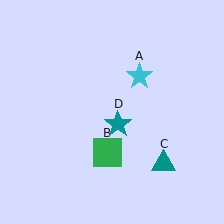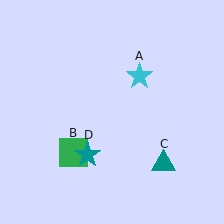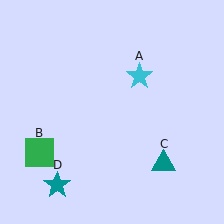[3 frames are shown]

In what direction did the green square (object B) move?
The green square (object B) moved left.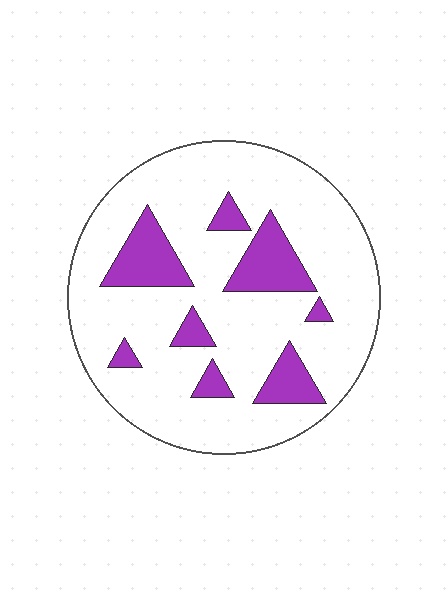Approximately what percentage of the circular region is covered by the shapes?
Approximately 20%.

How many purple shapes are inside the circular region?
8.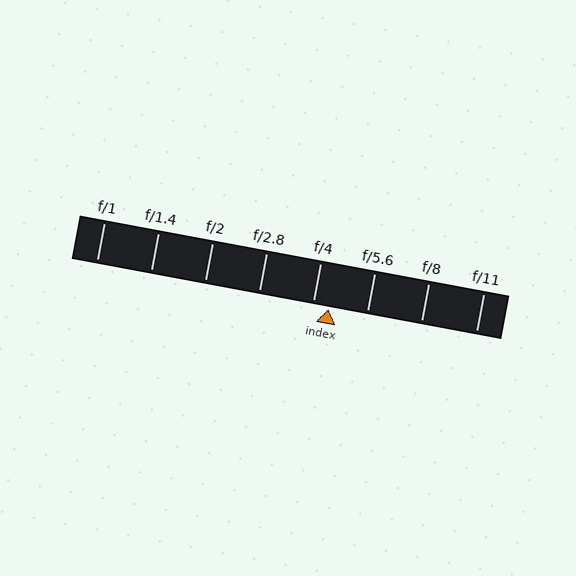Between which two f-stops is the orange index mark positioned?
The index mark is between f/4 and f/5.6.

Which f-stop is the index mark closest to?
The index mark is closest to f/4.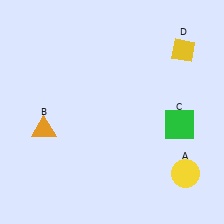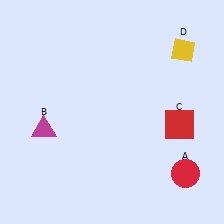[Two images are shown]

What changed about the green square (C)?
In Image 1, C is green. In Image 2, it changed to red.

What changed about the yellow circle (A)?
In Image 1, A is yellow. In Image 2, it changed to red.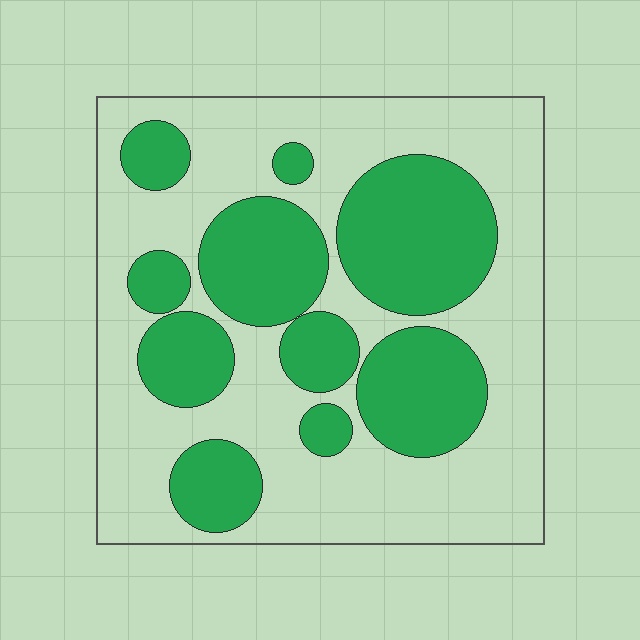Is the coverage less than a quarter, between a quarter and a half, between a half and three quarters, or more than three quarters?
Between a quarter and a half.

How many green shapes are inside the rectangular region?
10.